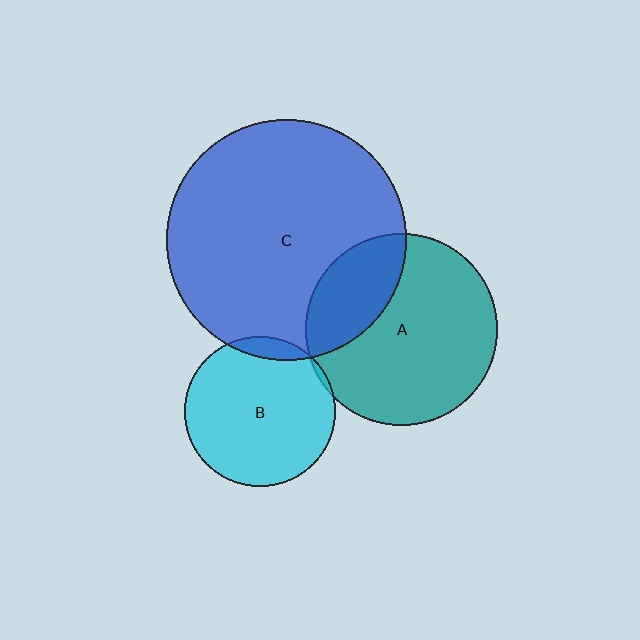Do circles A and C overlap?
Yes.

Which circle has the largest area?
Circle C (blue).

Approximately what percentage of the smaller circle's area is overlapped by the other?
Approximately 25%.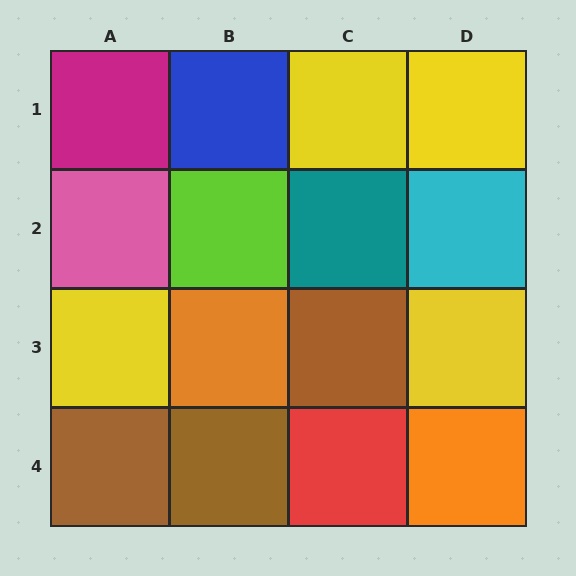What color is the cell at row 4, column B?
Brown.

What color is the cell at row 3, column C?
Brown.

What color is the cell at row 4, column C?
Red.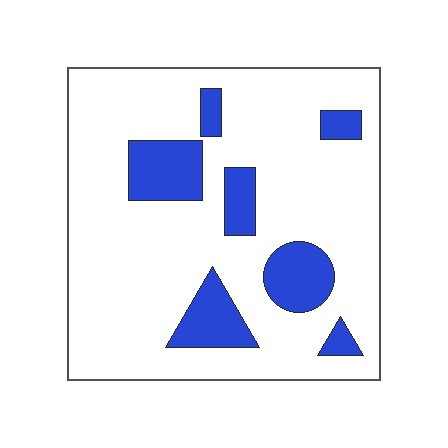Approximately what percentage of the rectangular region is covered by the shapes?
Approximately 20%.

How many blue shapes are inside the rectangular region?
7.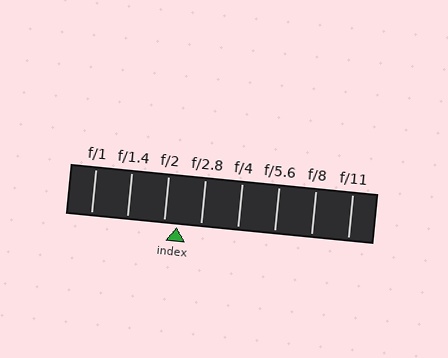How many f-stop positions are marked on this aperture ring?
There are 8 f-stop positions marked.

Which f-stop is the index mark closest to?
The index mark is closest to f/2.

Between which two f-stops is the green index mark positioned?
The index mark is between f/2 and f/2.8.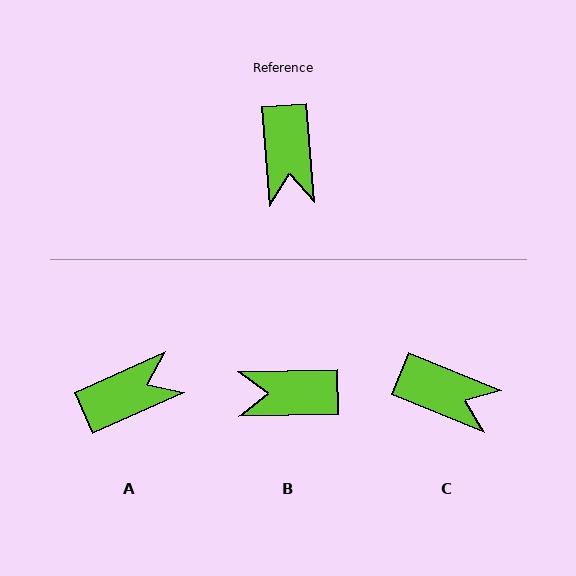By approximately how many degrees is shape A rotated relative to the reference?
Approximately 110 degrees counter-clockwise.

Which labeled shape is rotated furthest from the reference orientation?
A, about 110 degrees away.